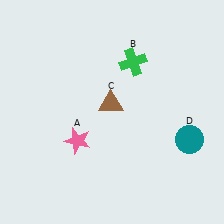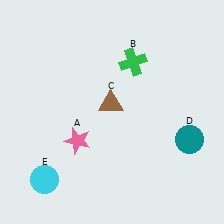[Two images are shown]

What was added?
A cyan circle (E) was added in Image 2.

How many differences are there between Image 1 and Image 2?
There is 1 difference between the two images.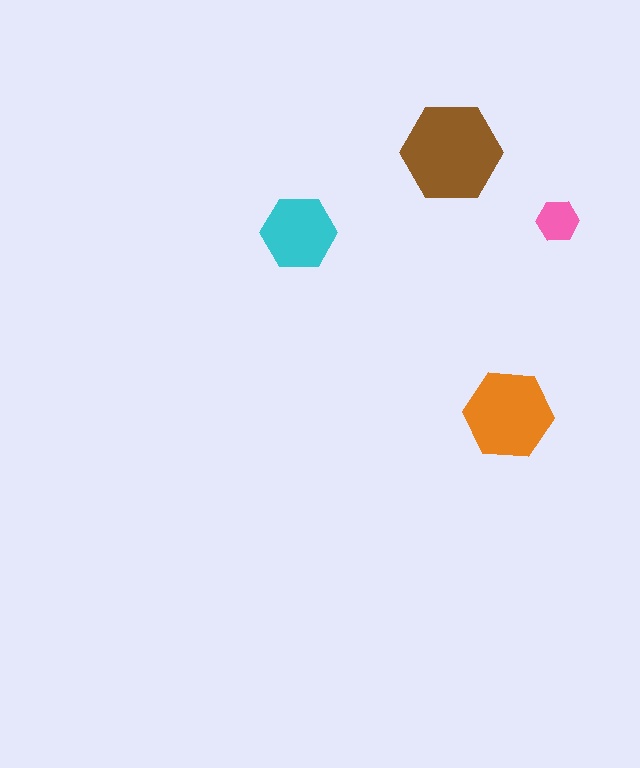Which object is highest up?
The brown hexagon is topmost.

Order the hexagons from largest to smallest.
the brown one, the orange one, the cyan one, the pink one.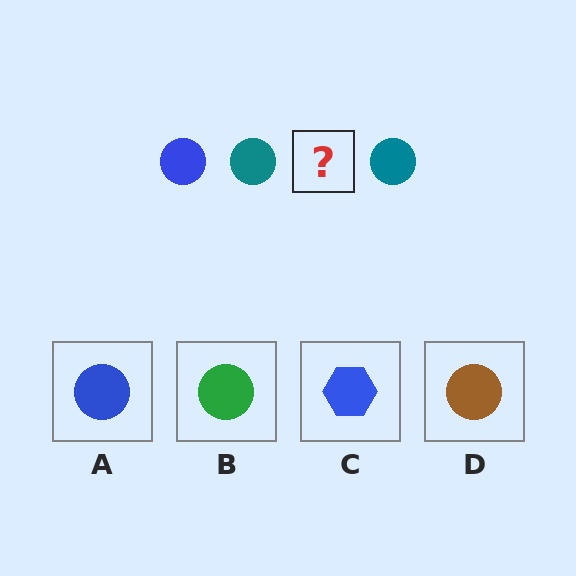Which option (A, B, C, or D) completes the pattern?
A.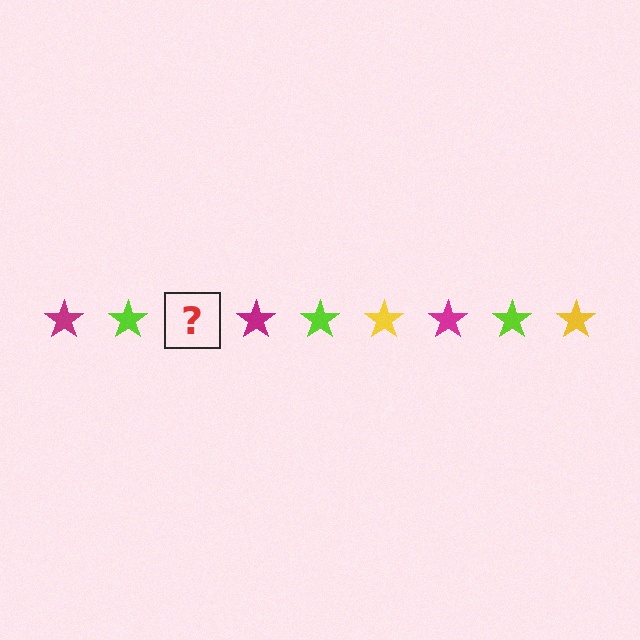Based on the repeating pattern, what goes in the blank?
The blank should be a yellow star.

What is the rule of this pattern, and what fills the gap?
The rule is that the pattern cycles through magenta, lime, yellow stars. The gap should be filled with a yellow star.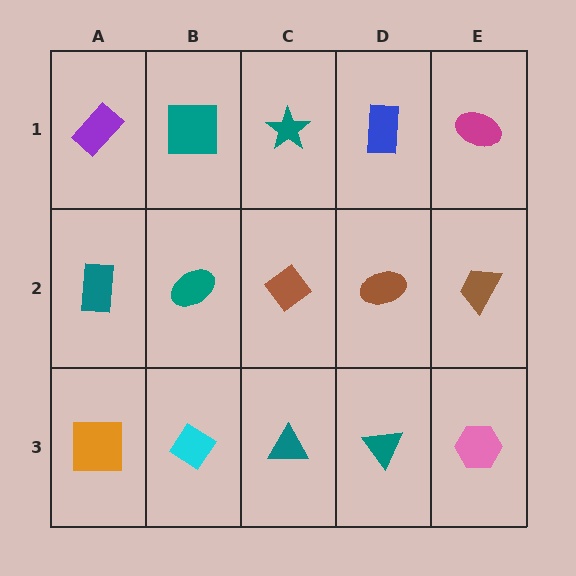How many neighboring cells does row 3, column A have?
2.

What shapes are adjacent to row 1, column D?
A brown ellipse (row 2, column D), a teal star (row 1, column C), a magenta ellipse (row 1, column E).